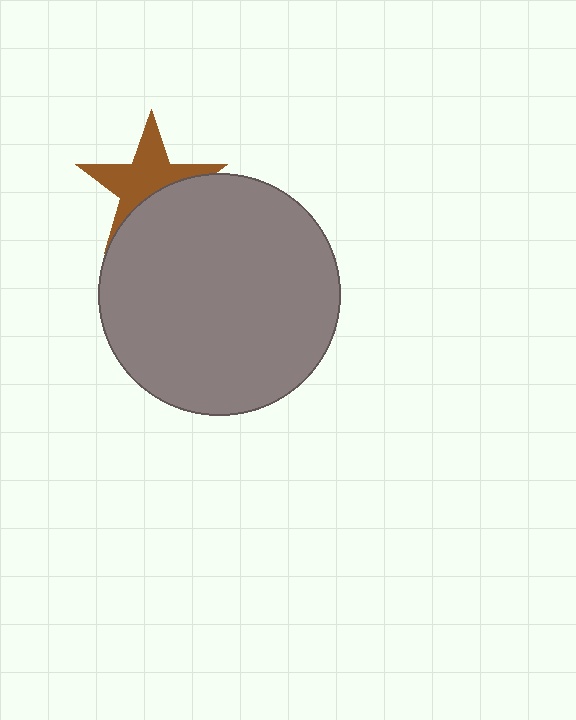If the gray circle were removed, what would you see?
You would see the complete brown star.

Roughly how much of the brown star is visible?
About half of it is visible (roughly 60%).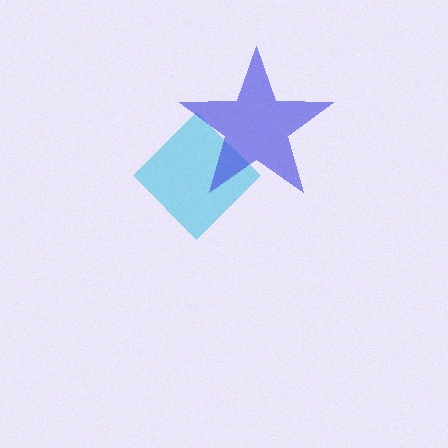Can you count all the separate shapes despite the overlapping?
Yes, there are 2 separate shapes.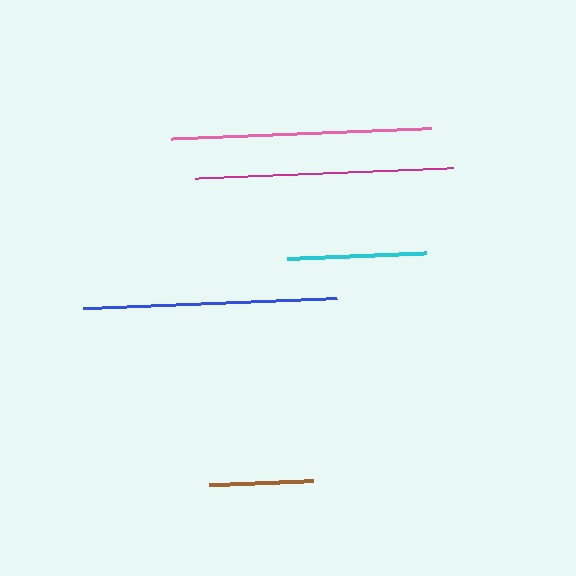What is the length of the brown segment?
The brown segment is approximately 104 pixels long.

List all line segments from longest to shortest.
From longest to shortest: pink, magenta, blue, cyan, brown.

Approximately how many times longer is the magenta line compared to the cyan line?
The magenta line is approximately 1.9 times the length of the cyan line.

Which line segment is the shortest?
The brown line is the shortest at approximately 104 pixels.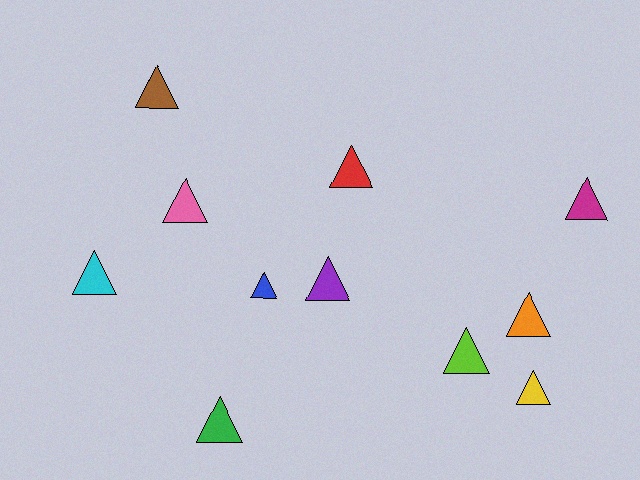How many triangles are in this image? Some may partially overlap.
There are 11 triangles.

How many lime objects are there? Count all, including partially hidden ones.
There is 1 lime object.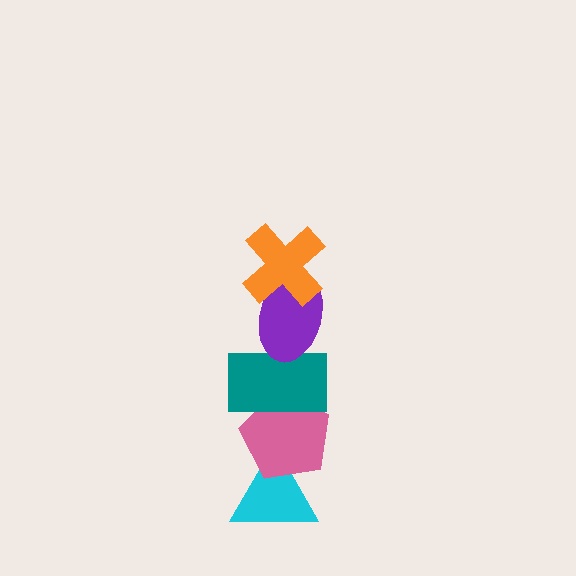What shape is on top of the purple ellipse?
The orange cross is on top of the purple ellipse.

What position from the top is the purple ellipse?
The purple ellipse is 2nd from the top.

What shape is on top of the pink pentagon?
The teal rectangle is on top of the pink pentagon.